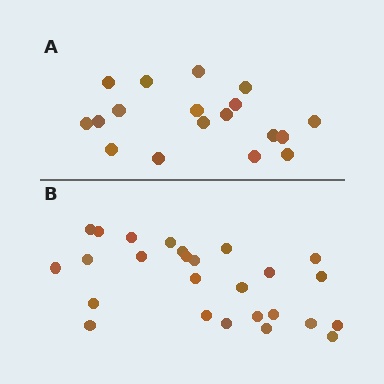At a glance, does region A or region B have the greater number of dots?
Region B (the bottom region) has more dots.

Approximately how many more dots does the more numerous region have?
Region B has roughly 8 or so more dots than region A.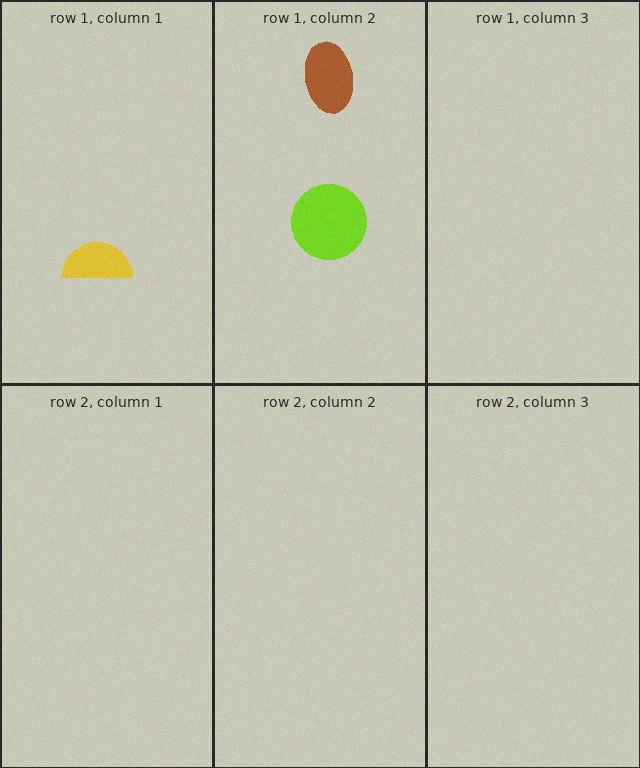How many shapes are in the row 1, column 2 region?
2.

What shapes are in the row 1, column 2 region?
The brown ellipse, the lime circle.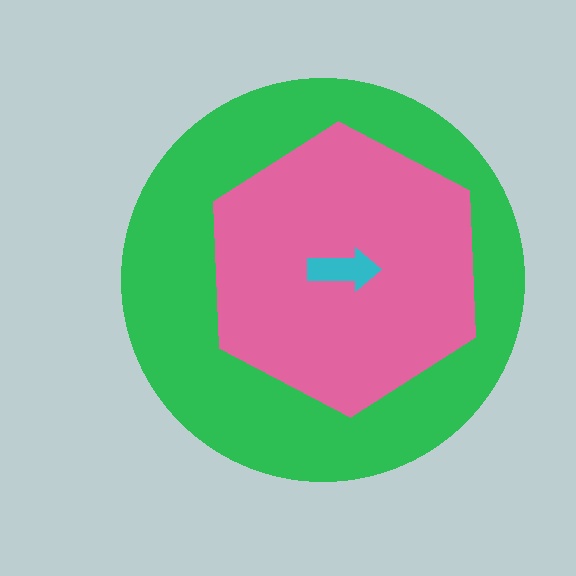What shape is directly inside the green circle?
The pink hexagon.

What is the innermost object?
The cyan arrow.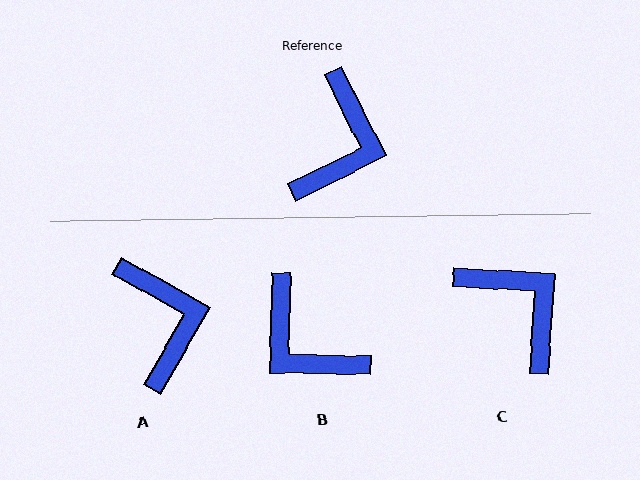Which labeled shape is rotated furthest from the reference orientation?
B, about 118 degrees away.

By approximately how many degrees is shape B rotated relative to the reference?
Approximately 118 degrees clockwise.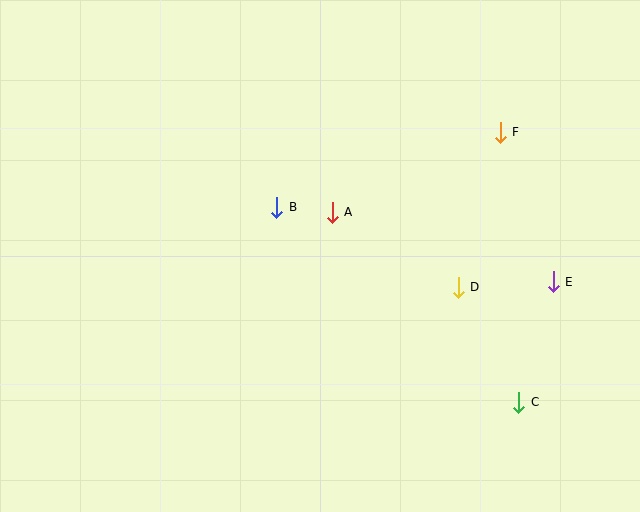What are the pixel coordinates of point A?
Point A is at (332, 212).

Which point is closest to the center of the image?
Point A at (332, 212) is closest to the center.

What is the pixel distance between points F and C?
The distance between F and C is 271 pixels.